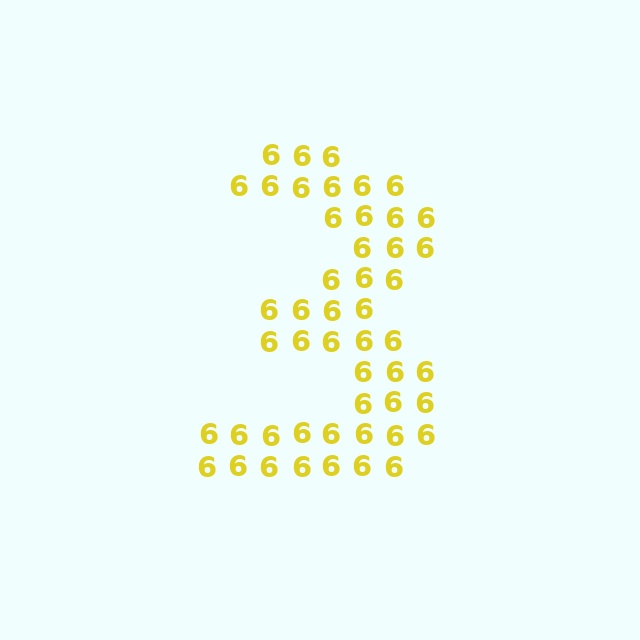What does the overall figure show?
The overall figure shows the digit 3.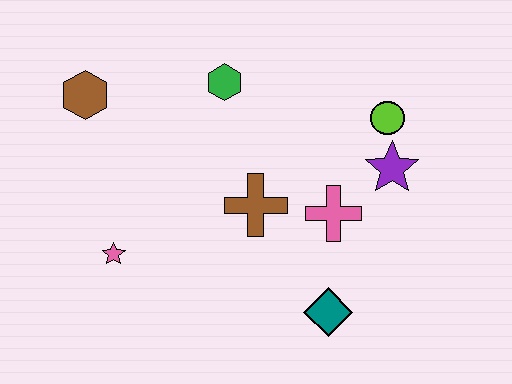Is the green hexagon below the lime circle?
No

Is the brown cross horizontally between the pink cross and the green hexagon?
Yes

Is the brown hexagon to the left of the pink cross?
Yes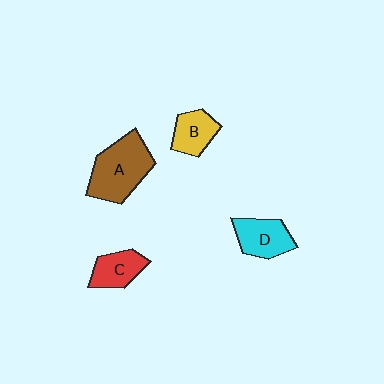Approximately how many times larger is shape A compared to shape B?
Approximately 1.9 times.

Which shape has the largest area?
Shape A (brown).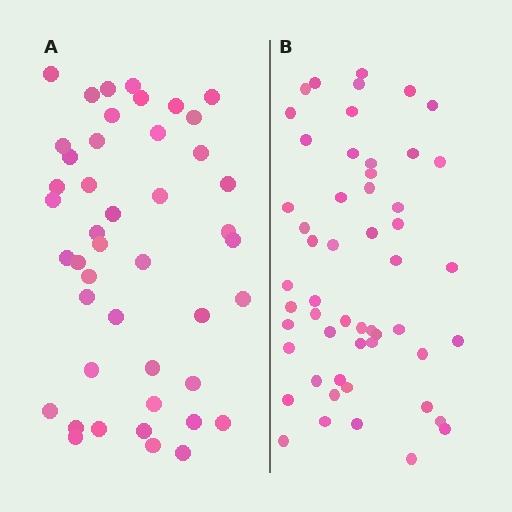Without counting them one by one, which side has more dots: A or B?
Region B (the right region) has more dots.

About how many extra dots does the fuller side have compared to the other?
Region B has roughly 8 or so more dots than region A.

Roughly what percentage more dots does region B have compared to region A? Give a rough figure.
About 20% more.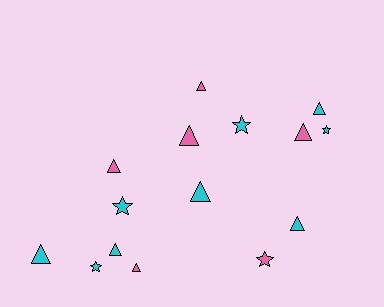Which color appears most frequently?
Cyan, with 9 objects.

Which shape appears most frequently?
Triangle, with 10 objects.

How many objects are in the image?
There are 15 objects.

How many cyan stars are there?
There are 4 cyan stars.